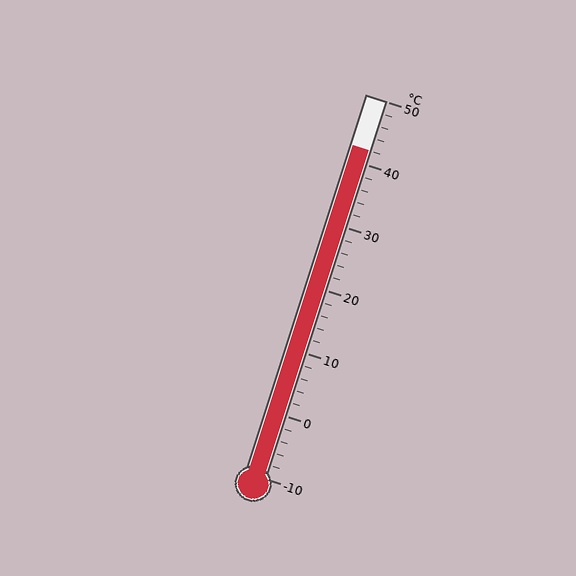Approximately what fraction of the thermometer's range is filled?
The thermometer is filled to approximately 85% of its range.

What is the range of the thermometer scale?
The thermometer scale ranges from -10°C to 50°C.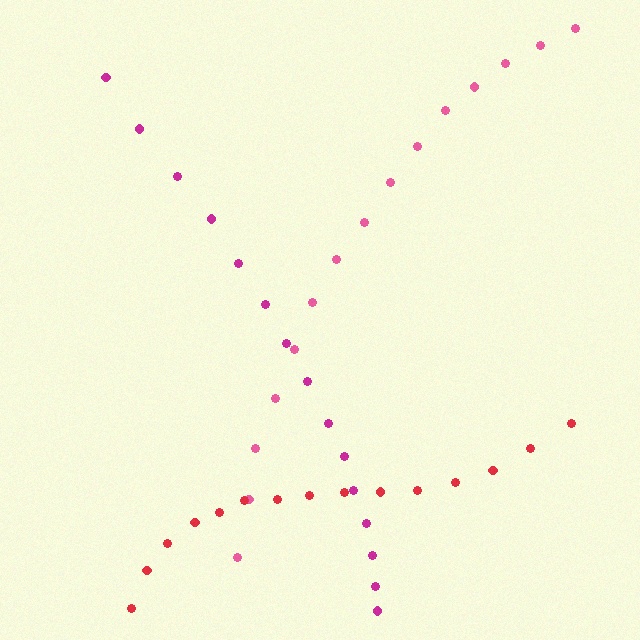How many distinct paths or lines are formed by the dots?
There are 3 distinct paths.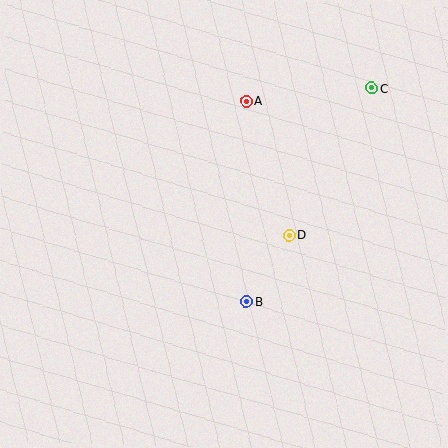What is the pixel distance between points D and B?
The distance between D and B is 79 pixels.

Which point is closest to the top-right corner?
Point C is closest to the top-right corner.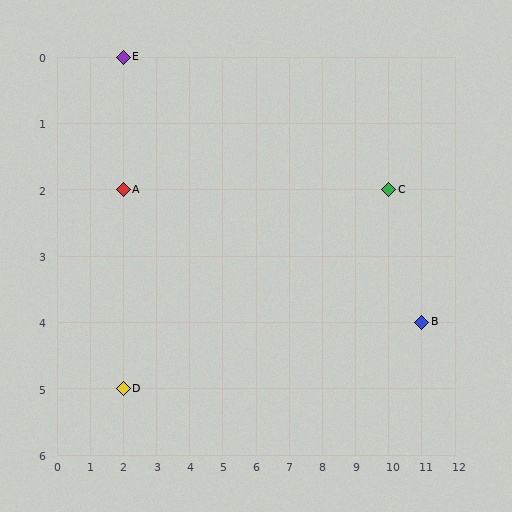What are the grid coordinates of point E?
Point E is at grid coordinates (2, 0).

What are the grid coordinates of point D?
Point D is at grid coordinates (2, 5).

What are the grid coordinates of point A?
Point A is at grid coordinates (2, 2).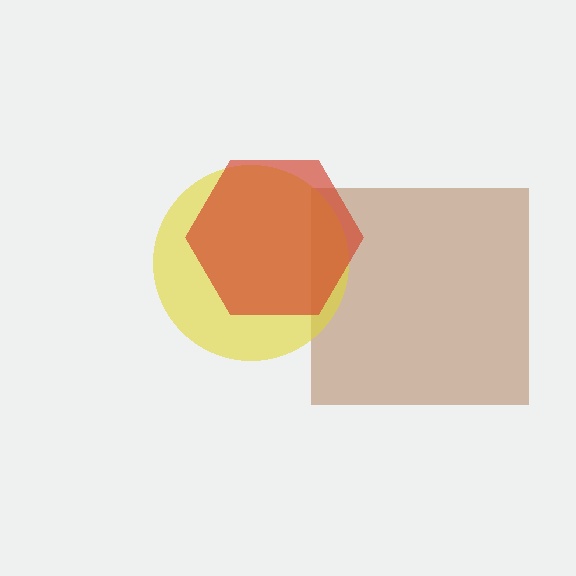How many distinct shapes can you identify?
There are 3 distinct shapes: a brown square, a yellow circle, a red hexagon.